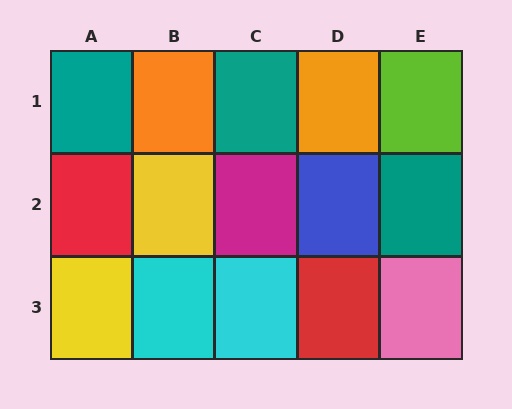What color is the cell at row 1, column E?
Lime.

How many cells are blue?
1 cell is blue.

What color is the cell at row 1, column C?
Teal.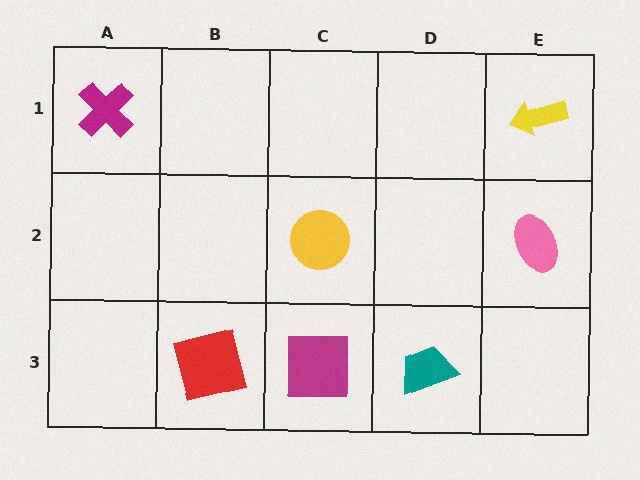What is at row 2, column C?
A yellow circle.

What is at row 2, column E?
A pink ellipse.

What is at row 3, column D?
A teal trapezoid.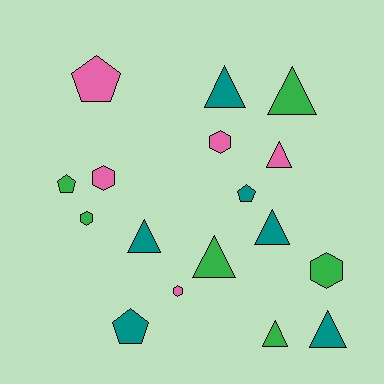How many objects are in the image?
There are 17 objects.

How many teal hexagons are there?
There are no teal hexagons.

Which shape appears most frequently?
Triangle, with 8 objects.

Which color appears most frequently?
Green, with 6 objects.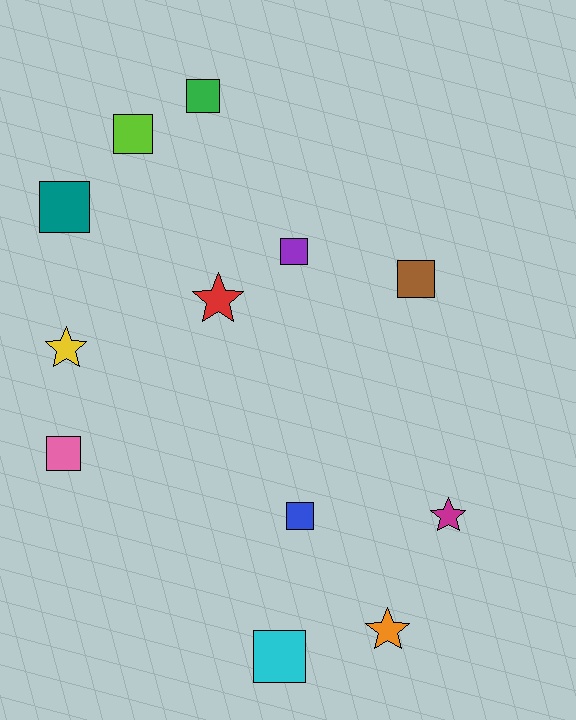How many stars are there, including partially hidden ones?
There are 4 stars.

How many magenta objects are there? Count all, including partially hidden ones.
There is 1 magenta object.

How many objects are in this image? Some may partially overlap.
There are 12 objects.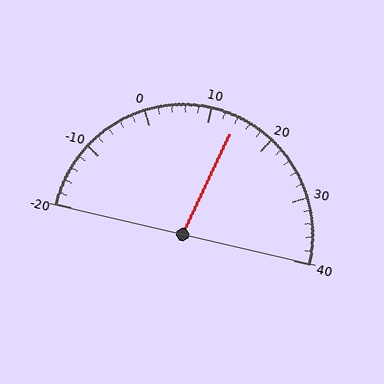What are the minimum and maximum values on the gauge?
The gauge ranges from -20 to 40.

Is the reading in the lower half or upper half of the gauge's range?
The reading is in the upper half of the range (-20 to 40).